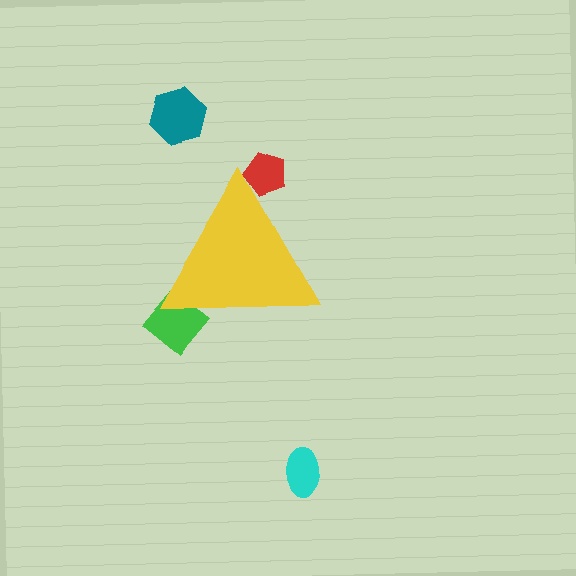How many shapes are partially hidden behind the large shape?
2 shapes are partially hidden.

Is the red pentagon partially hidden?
Yes, the red pentagon is partially hidden behind the yellow triangle.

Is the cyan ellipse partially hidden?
No, the cyan ellipse is fully visible.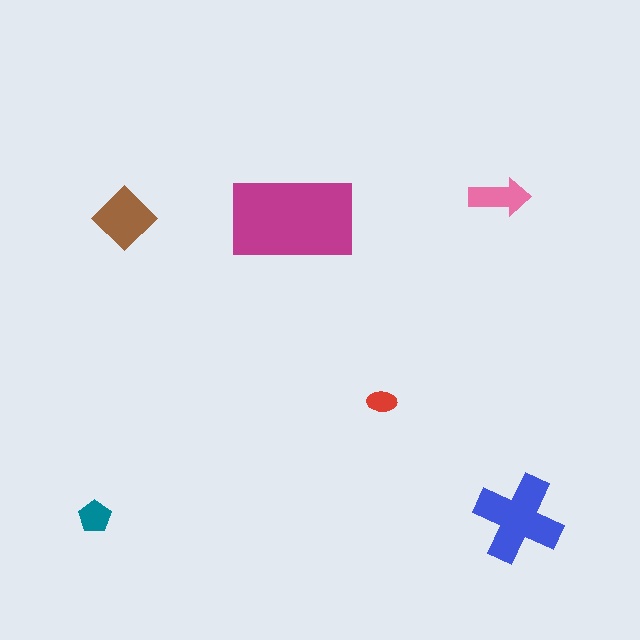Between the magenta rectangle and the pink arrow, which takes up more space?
The magenta rectangle.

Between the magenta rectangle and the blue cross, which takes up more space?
The magenta rectangle.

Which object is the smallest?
The red ellipse.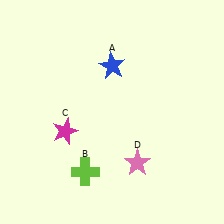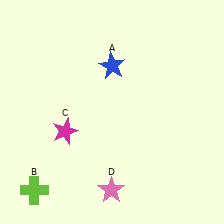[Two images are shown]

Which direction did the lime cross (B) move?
The lime cross (B) moved left.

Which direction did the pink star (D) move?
The pink star (D) moved down.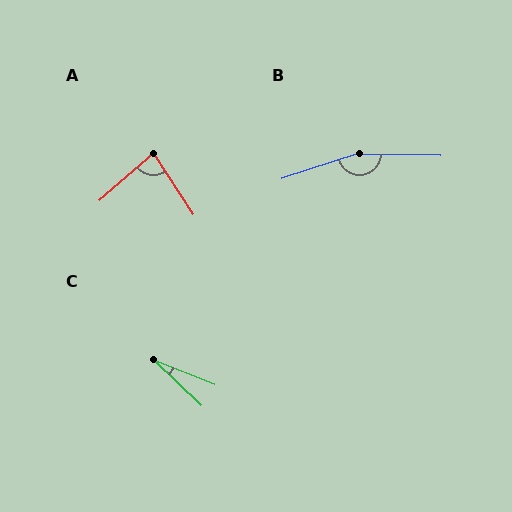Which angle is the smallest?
C, at approximately 22 degrees.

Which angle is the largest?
B, at approximately 161 degrees.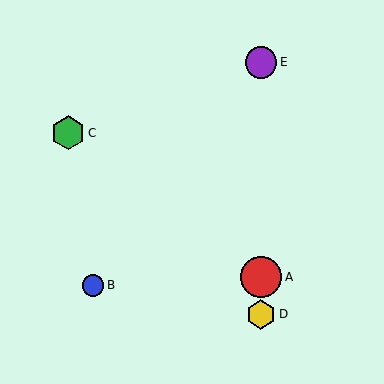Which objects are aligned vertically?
Objects A, D, E are aligned vertically.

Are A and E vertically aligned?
Yes, both are at x≈261.